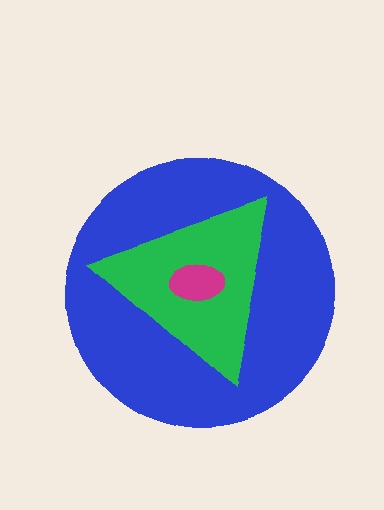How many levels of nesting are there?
3.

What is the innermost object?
The magenta ellipse.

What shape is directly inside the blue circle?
The green triangle.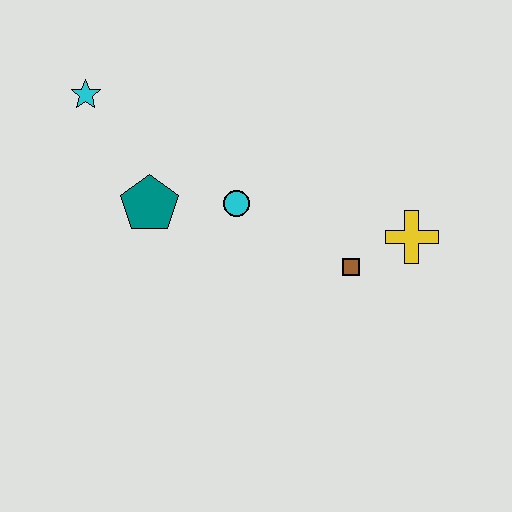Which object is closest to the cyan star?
The teal pentagon is closest to the cyan star.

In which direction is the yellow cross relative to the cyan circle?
The yellow cross is to the right of the cyan circle.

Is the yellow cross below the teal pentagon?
Yes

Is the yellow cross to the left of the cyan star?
No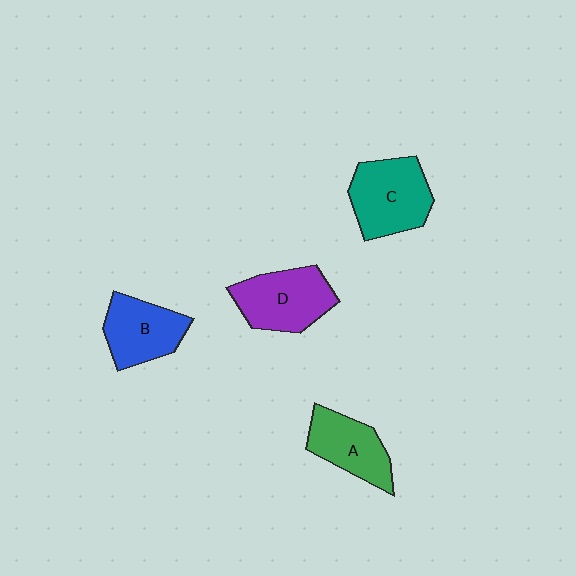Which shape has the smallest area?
Shape A (green).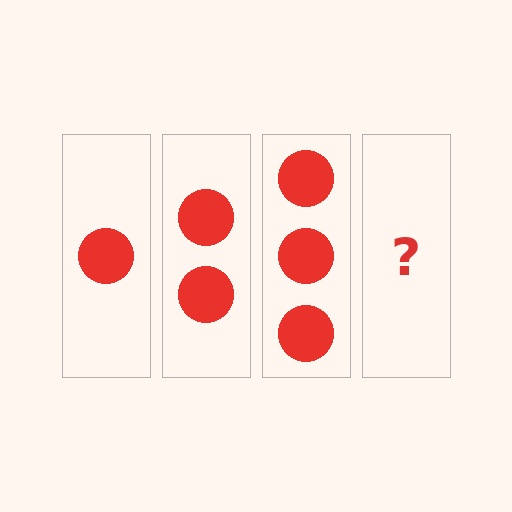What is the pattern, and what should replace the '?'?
The pattern is that each step adds one more circle. The '?' should be 4 circles.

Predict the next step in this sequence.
The next step is 4 circles.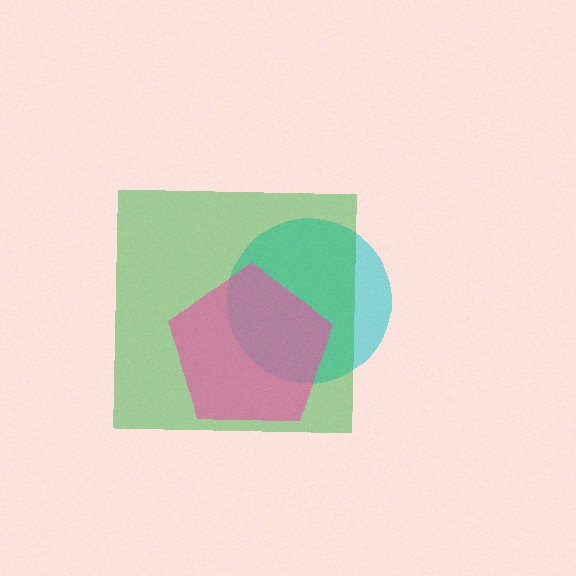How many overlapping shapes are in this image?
There are 3 overlapping shapes in the image.